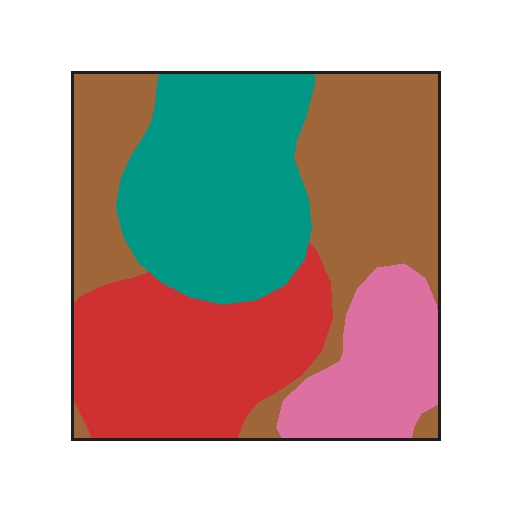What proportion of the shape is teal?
Teal takes up about one quarter (1/4) of the shape.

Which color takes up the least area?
Pink, at roughly 15%.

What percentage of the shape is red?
Red takes up about one quarter (1/4) of the shape.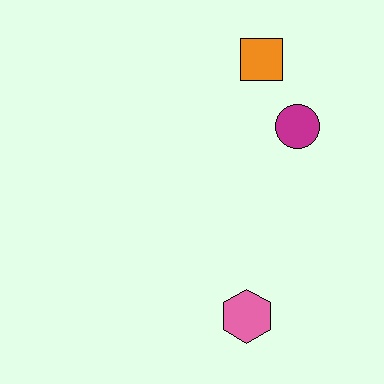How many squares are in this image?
There is 1 square.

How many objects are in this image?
There are 3 objects.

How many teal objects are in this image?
There are no teal objects.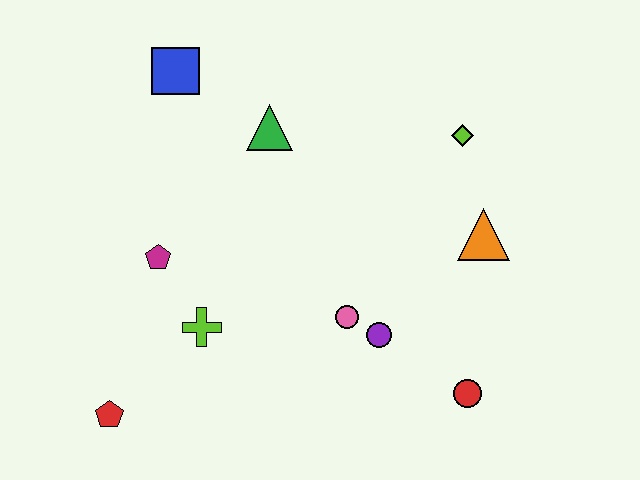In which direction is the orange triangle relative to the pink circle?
The orange triangle is to the right of the pink circle.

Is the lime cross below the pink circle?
Yes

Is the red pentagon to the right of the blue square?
No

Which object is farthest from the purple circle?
The blue square is farthest from the purple circle.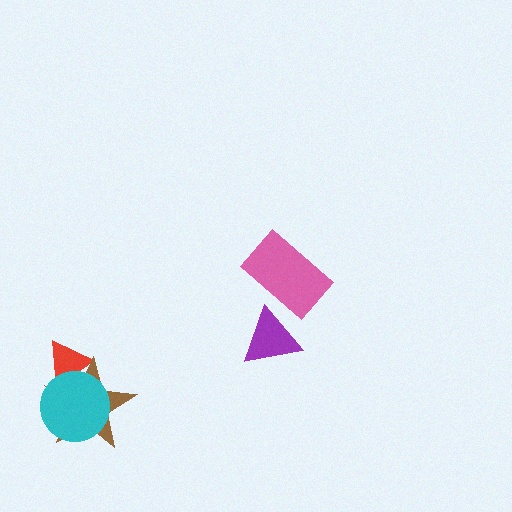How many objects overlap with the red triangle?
2 objects overlap with the red triangle.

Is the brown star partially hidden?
Yes, it is partially covered by another shape.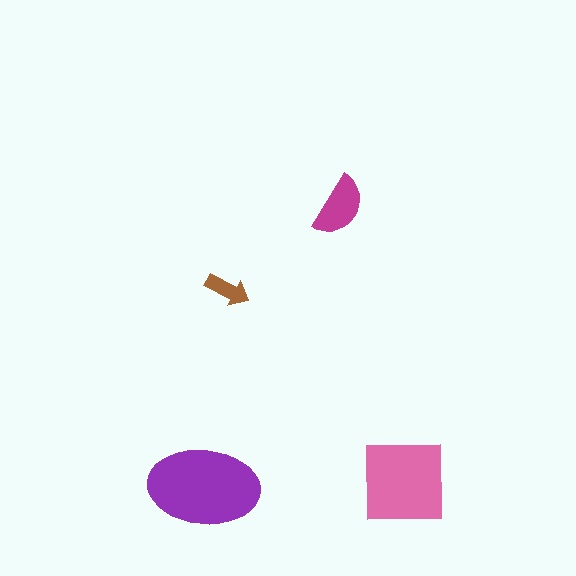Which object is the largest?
The purple ellipse.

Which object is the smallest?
The brown arrow.